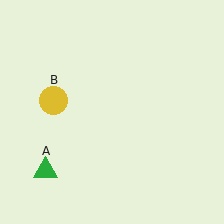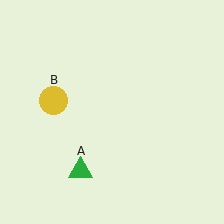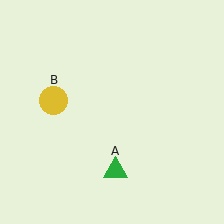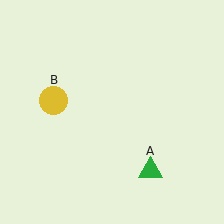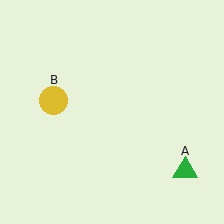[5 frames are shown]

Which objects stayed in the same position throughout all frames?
Yellow circle (object B) remained stationary.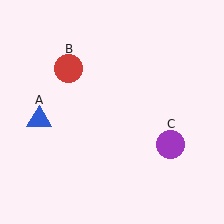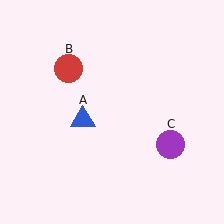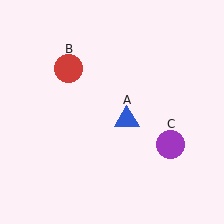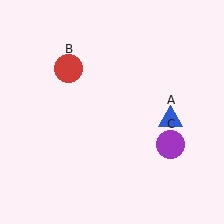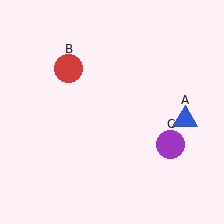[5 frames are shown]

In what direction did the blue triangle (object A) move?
The blue triangle (object A) moved right.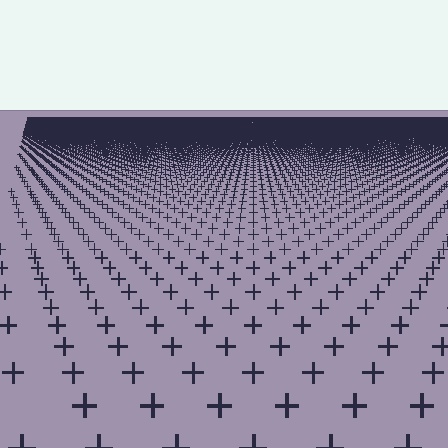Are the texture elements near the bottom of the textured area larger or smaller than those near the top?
Larger. Near the bottom, elements are closer to the viewer and appear at a bigger on-screen size.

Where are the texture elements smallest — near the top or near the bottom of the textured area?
Near the top.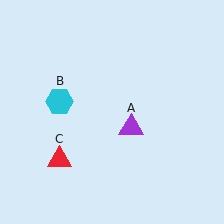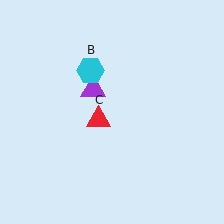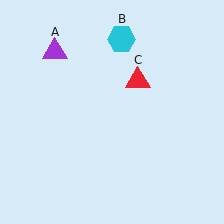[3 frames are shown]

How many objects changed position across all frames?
3 objects changed position: purple triangle (object A), cyan hexagon (object B), red triangle (object C).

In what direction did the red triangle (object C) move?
The red triangle (object C) moved up and to the right.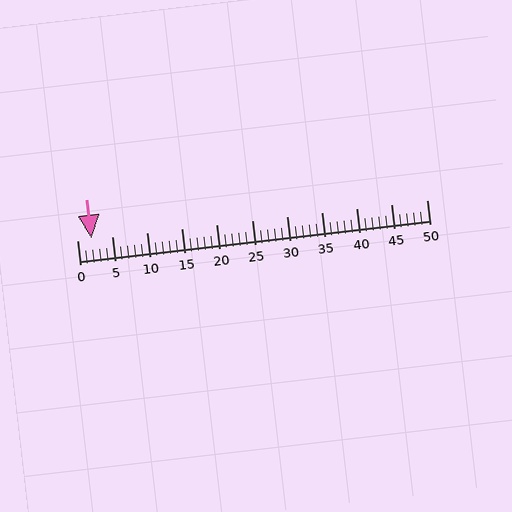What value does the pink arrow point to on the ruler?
The pink arrow points to approximately 2.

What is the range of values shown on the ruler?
The ruler shows values from 0 to 50.